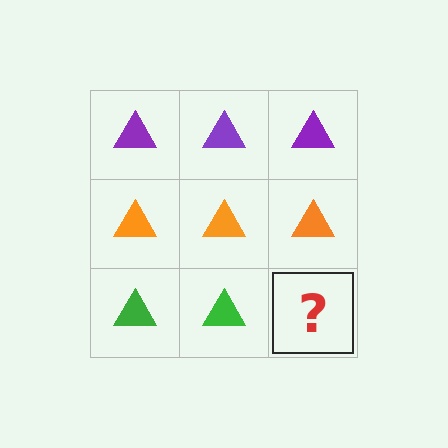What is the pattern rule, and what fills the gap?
The rule is that each row has a consistent color. The gap should be filled with a green triangle.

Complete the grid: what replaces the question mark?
The question mark should be replaced with a green triangle.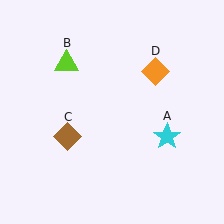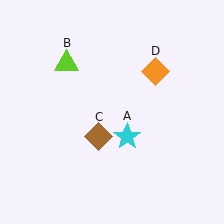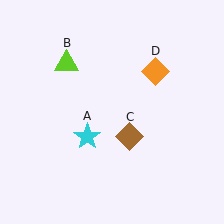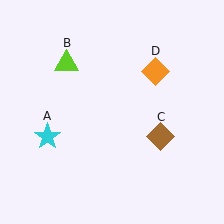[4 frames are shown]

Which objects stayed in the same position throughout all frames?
Lime triangle (object B) and orange diamond (object D) remained stationary.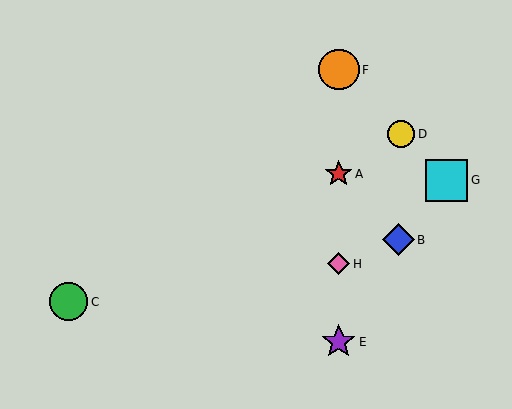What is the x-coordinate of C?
Object C is at x≈68.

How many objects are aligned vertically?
4 objects (A, E, F, H) are aligned vertically.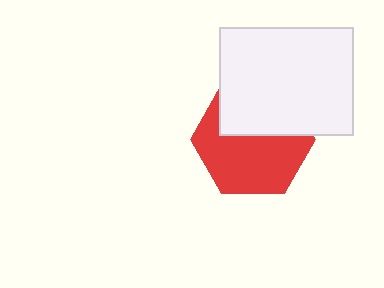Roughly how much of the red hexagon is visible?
About half of it is visible (roughly 60%).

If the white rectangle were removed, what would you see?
You would see the complete red hexagon.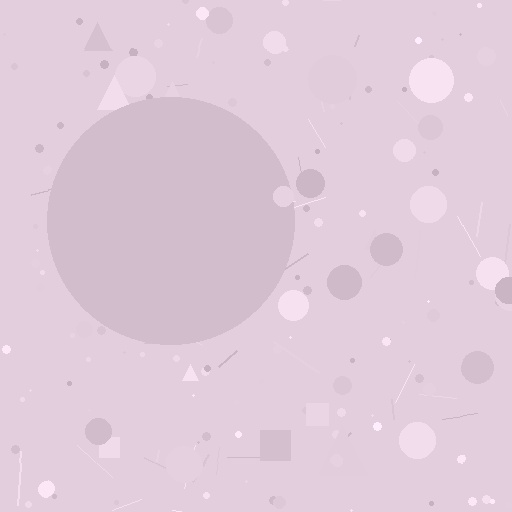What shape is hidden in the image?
A circle is hidden in the image.